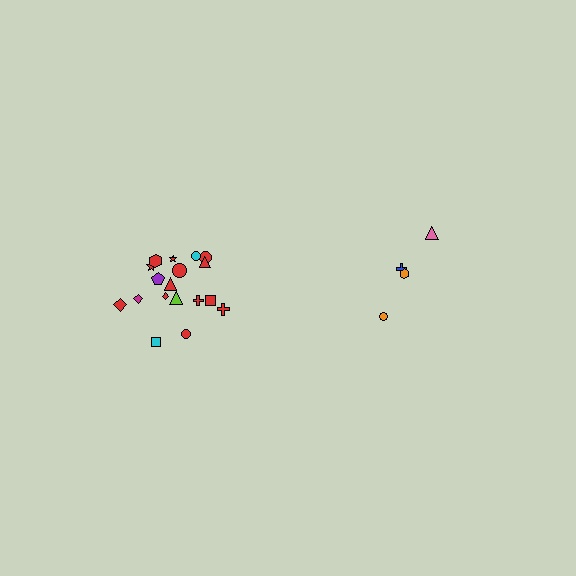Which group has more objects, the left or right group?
The left group.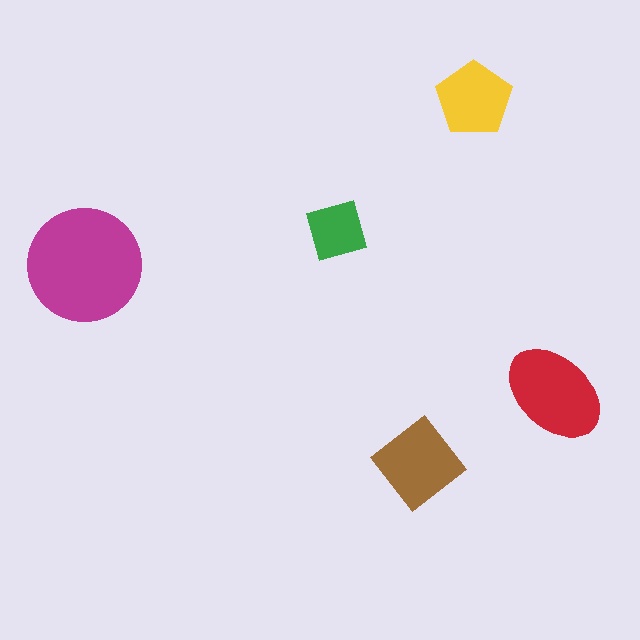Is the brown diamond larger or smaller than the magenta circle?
Smaller.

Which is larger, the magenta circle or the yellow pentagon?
The magenta circle.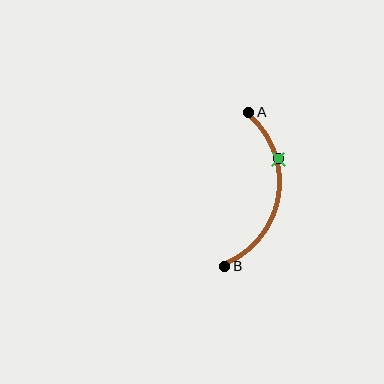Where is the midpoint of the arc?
The arc midpoint is the point on the curve farthest from the straight line joining A and B. It sits to the right of that line.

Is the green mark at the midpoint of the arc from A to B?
No. The green mark lies on the arc but is closer to endpoint A. The arc midpoint would be at the point on the curve equidistant along the arc from both A and B.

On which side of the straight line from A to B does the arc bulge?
The arc bulges to the right of the straight line connecting A and B.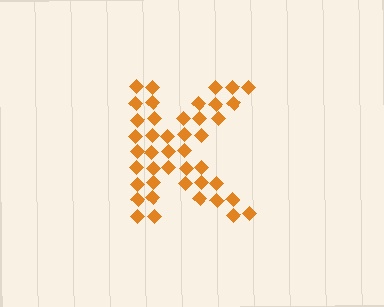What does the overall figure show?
The overall figure shows the letter K.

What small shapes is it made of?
It is made of small diamonds.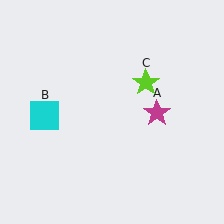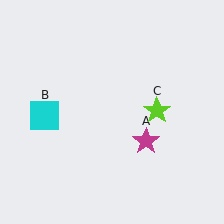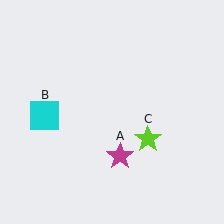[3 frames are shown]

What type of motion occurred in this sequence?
The magenta star (object A), lime star (object C) rotated clockwise around the center of the scene.